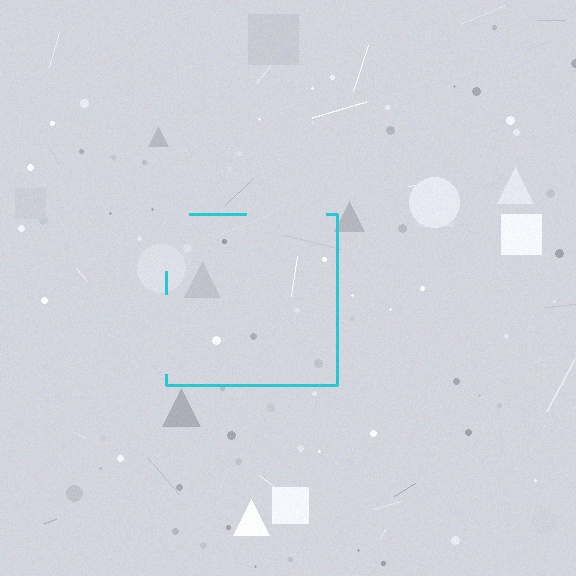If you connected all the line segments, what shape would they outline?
They would outline a square.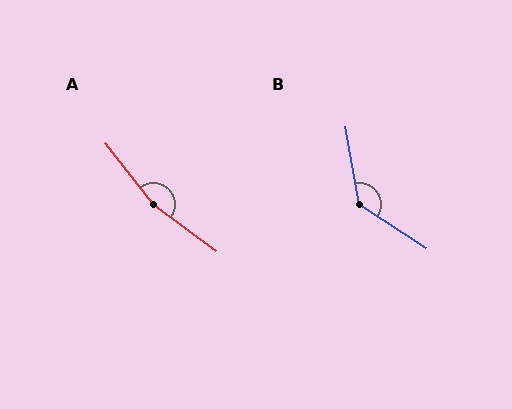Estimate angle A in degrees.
Approximately 164 degrees.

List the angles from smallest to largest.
B (133°), A (164°).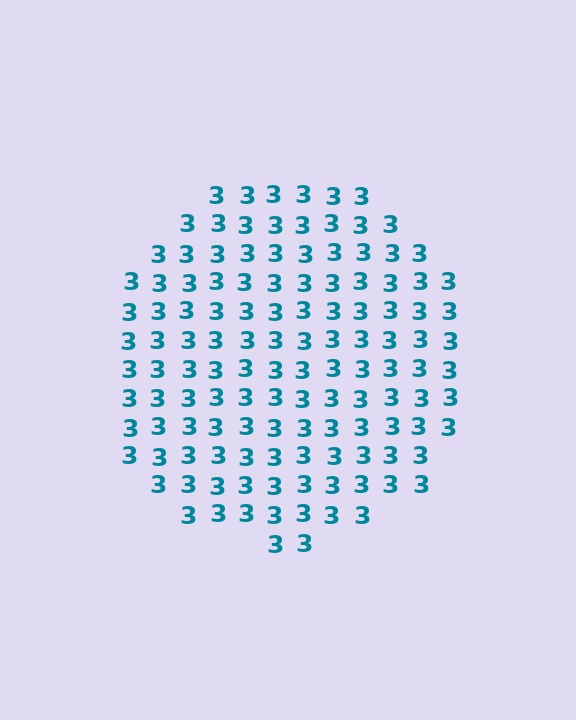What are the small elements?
The small elements are digit 3's.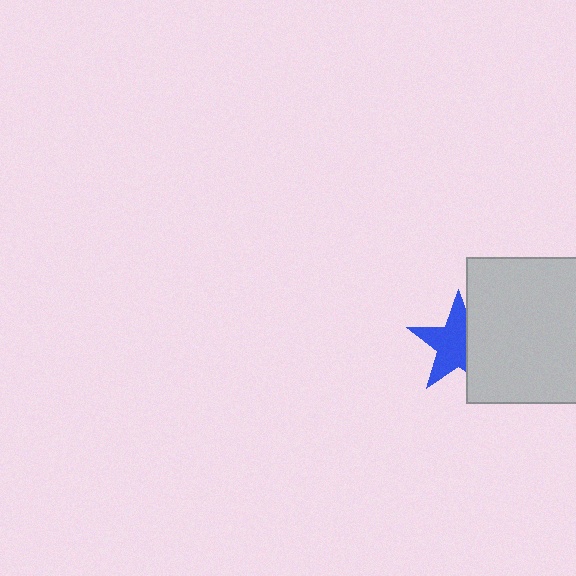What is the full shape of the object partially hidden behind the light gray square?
The partially hidden object is a blue star.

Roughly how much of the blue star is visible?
About half of it is visible (roughly 64%).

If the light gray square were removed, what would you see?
You would see the complete blue star.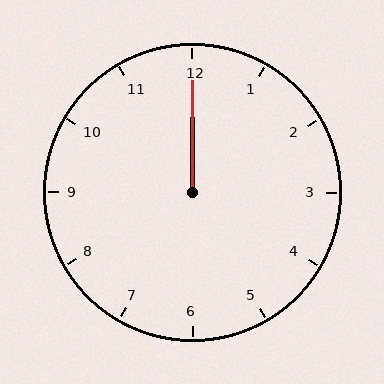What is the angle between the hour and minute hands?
Approximately 0 degrees.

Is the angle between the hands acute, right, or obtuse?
It is acute.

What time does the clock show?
12:00.